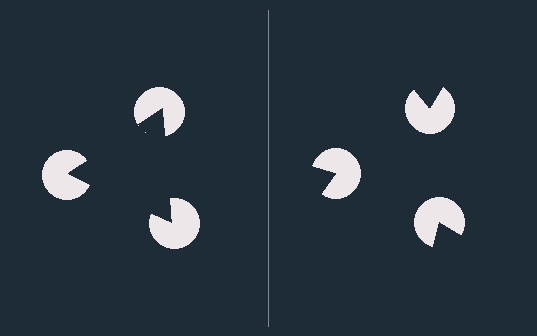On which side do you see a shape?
An illusory triangle appears on the left side. On the right side the wedge cuts are rotated, so no coherent shape forms.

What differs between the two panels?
The pac-man discs are positioned identically on both sides; only the wedge orientations differ. On the left they align to a triangle; on the right they are misaligned.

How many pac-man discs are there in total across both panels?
6 — 3 on each side.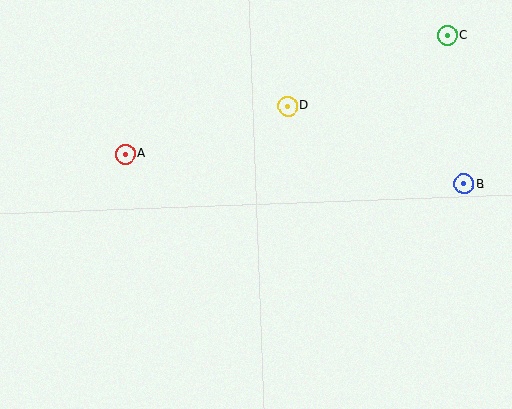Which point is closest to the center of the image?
Point D at (288, 106) is closest to the center.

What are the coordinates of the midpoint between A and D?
The midpoint between A and D is at (206, 130).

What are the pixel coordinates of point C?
Point C is at (447, 36).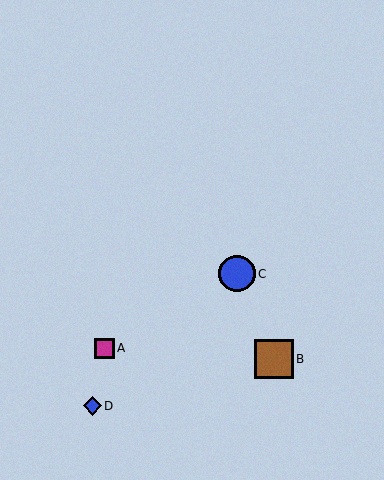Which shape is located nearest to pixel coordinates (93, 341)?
The magenta square (labeled A) at (105, 348) is nearest to that location.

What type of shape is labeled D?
Shape D is a blue diamond.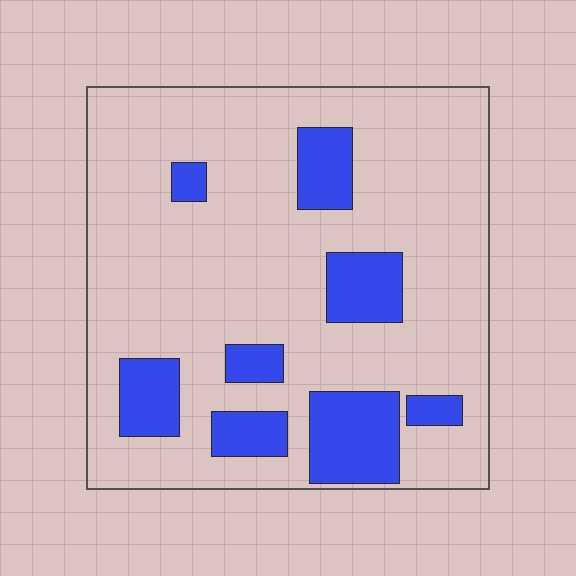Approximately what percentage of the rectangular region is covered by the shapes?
Approximately 20%.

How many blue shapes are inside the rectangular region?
8.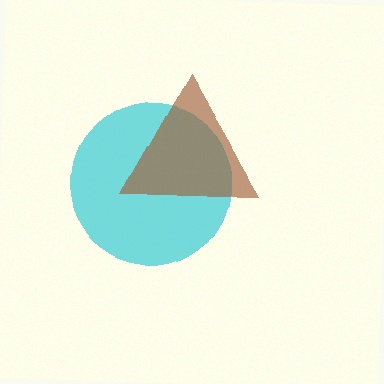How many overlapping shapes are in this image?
There are 2 overlapping shapes in the image.